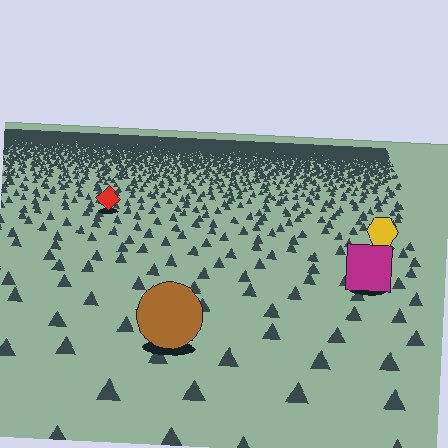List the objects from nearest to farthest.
From nearest to farthest: the brown circle, the magenta square, the yellow hexagon, the red diamond.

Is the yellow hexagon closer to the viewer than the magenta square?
No. The magenta square is closer — you can tell from the texture gradient: the ground texture is coarser near it.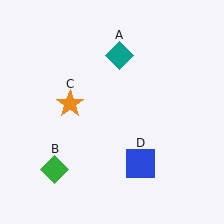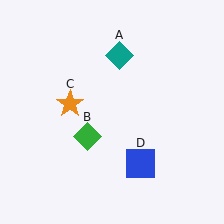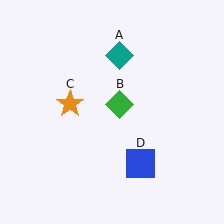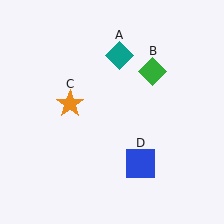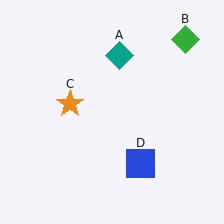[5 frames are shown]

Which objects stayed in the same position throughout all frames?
Teal diamond (object A) and orange star (object C) and blue square (object D) remained stationary.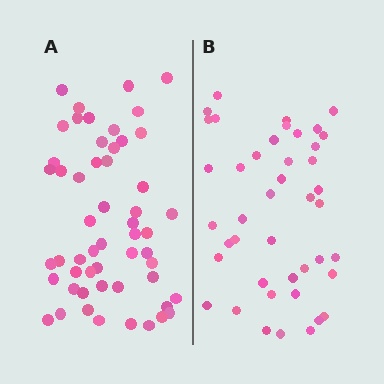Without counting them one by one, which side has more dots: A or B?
Region A (the left region) has more dots.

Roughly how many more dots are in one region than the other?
Region A has roughly 12 or so more dots than region B.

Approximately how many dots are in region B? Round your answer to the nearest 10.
About 40 dots. (The exact count is 43, which rounds to 40.)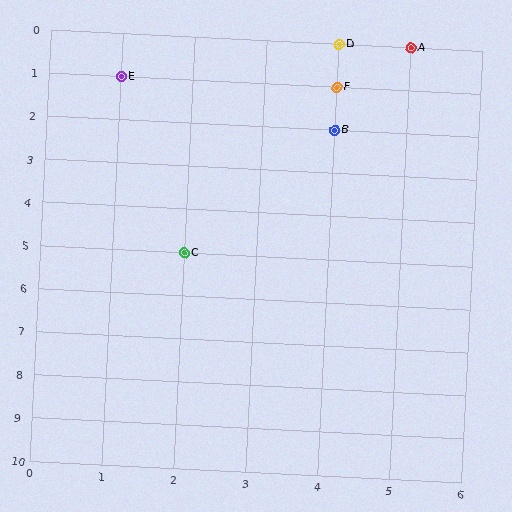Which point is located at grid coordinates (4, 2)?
Point B is at (4, 2).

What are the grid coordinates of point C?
Point C is at grid coordinates (2, 5).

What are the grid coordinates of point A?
Point A is at grid coordinates (5, 0).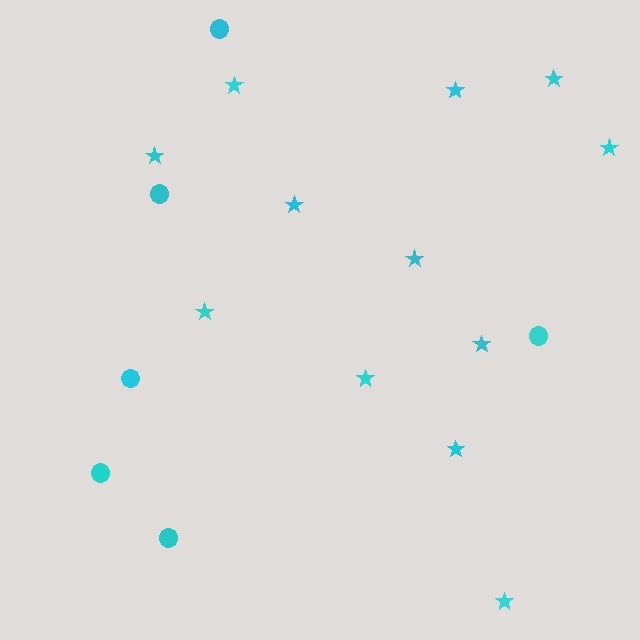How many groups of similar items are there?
There are 2 groups: one group of stars (12) and one group of circles (6).